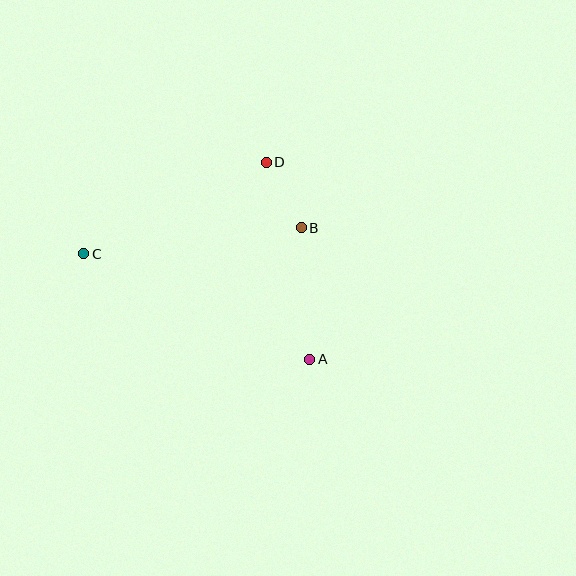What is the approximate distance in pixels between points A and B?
The distance between A and B is approximately 132 pixels.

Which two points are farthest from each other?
Points A and C are farthest from each other.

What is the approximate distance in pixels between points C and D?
The distance between C and D is approximately 205 pixels.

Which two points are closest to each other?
Points B and D are closest to each other.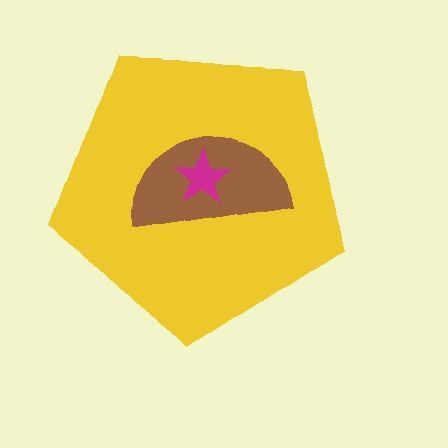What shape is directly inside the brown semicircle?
The magenta star.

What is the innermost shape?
The magenta star.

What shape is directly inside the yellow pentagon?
The brown semicircle.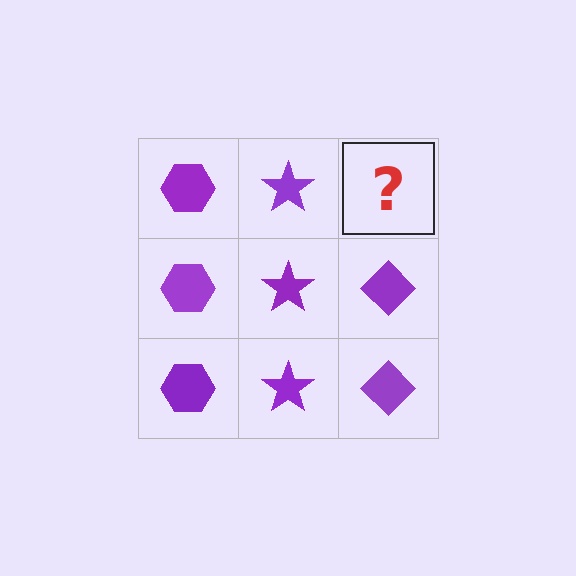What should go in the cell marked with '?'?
The missing cell should contain a purple diamond.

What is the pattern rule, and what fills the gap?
The rule is that each column has a consistent shape. The gap should be filled with a purple diamond.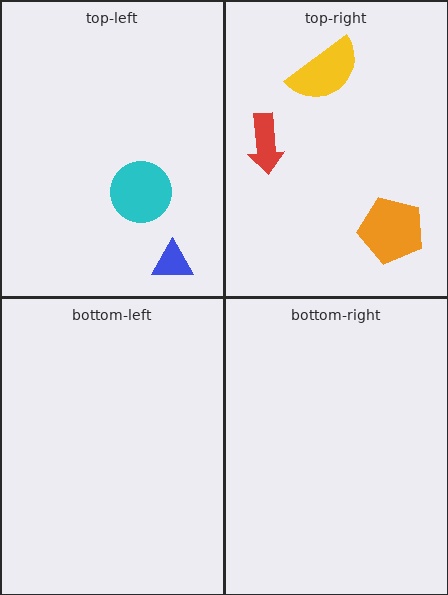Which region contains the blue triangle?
The top-left region.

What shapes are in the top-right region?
The orange pentagon, the yellow semicircle, the red arrow.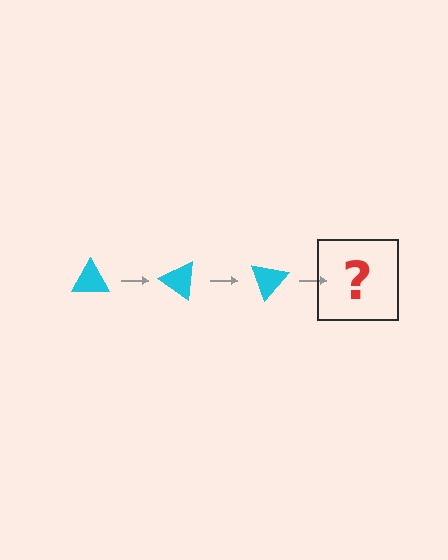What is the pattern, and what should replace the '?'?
The pattern is that the triangle rotates 35 degrees each step. The '?' should be a cyan triangle rotated 105 degrees.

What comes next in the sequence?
The next element should be a cyan triangle rotated 105 degrees.